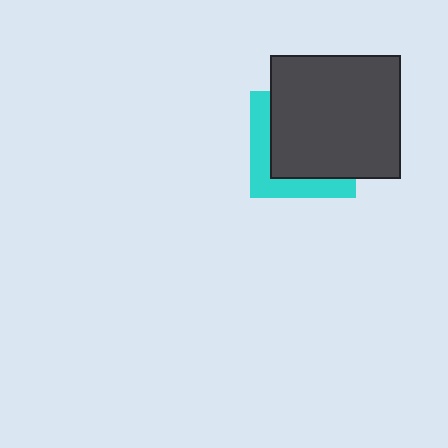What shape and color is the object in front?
The object in front is a dark gray rectangle.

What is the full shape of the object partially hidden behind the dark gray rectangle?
The partially hidden object is a cyan square.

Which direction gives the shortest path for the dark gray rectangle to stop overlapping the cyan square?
Moving toward the upper-right gives the shortest separation.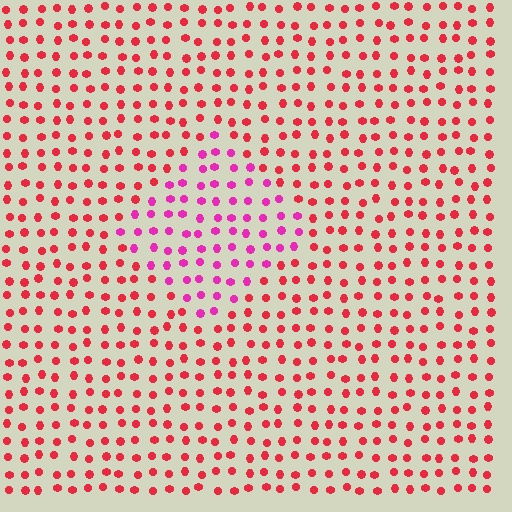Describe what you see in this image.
The image is filled with small red elements in a uniform arrangement. A diamond-shaped region is visible where the elements are tinted to a slightly different hue, forming a subtle color boundary.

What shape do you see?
I see a diamond.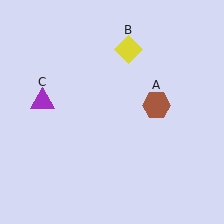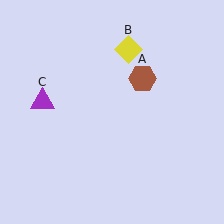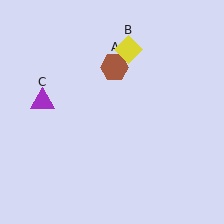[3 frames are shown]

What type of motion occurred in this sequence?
The brown hexagon (object A) rotated counterclockwise around the center of the scene.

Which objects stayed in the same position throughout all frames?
Yellow diamond (object B) and purple triangle (object C) remained stationary.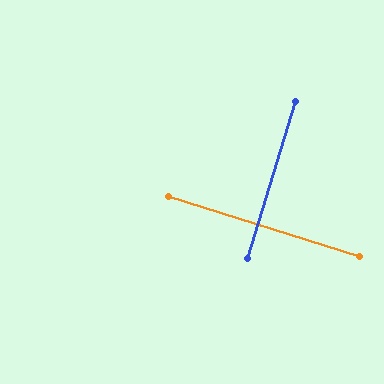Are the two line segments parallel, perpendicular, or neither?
Perpendicular — they meet at approximately 90°.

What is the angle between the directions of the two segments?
Approximately 90 degrees.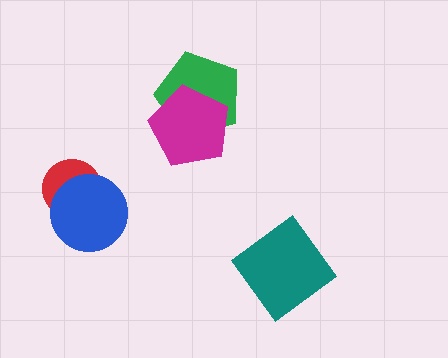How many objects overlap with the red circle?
1 object overlaps with the red circle.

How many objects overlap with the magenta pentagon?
1 object overlaps with the magenta pentagon.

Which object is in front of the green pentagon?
The magenta pentagon is in front of the green pentagon.